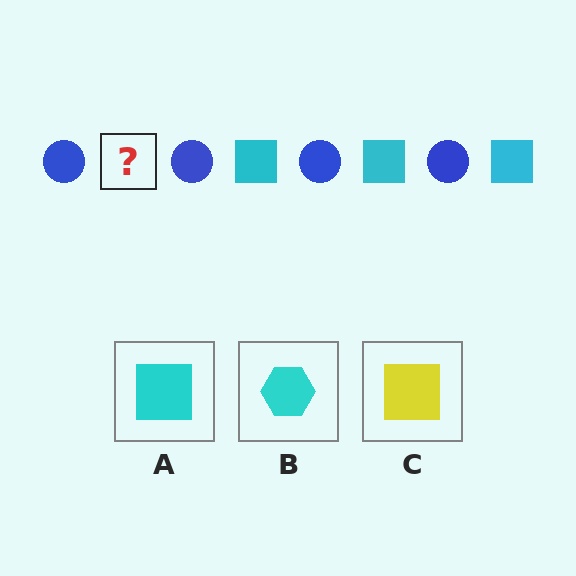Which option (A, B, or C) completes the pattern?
A.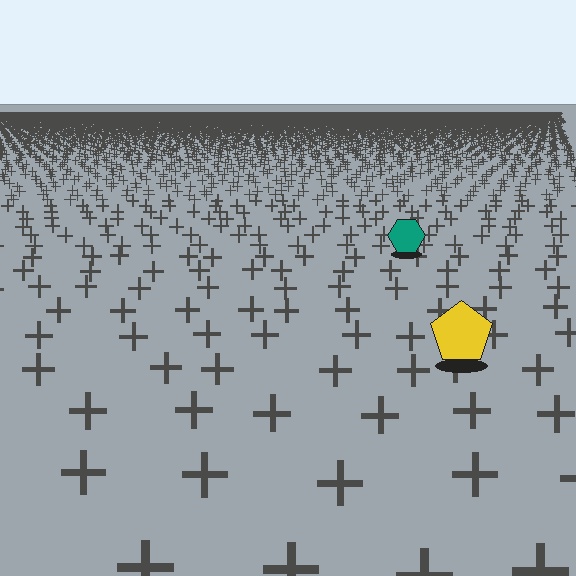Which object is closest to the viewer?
The yellow pentagon is closest. The texture marks near it are larger and more spread out.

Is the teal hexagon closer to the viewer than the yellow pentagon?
No. The yellow pentagon is closer — you can tell from the texture gradient: the ground texture is coarser near it.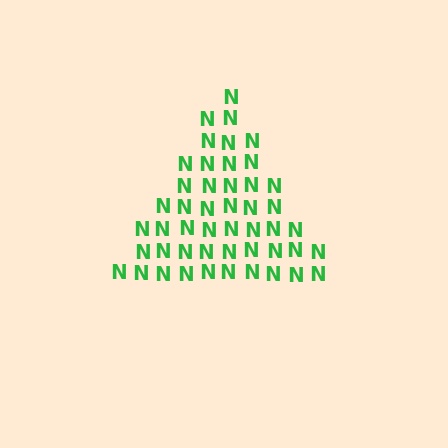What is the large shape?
The large shape is a triangle.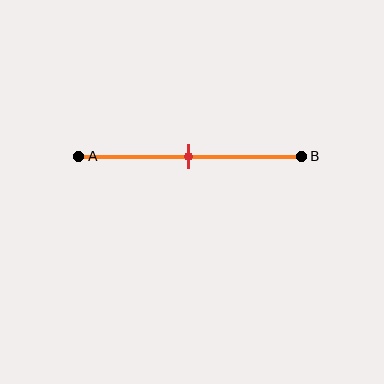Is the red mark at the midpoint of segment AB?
Yes, the mark is approximately at the midpoint.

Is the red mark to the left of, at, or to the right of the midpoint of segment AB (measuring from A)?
The red mark is approximately at the midpoint of segment AB.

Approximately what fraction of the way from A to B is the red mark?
The red mark is approximately 50% of the way from A to B.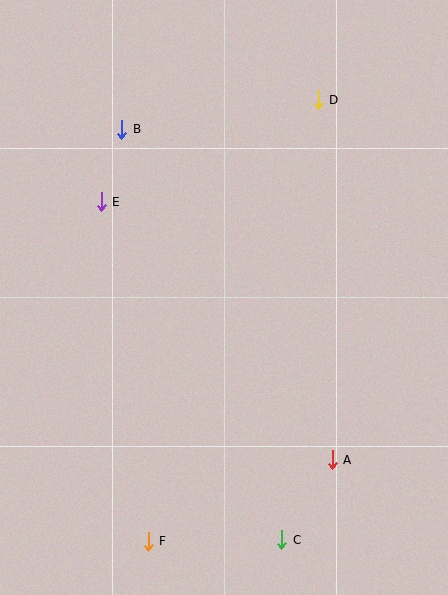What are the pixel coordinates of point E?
Point E is at (101, 202).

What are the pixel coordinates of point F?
Point F is at (148, 541).